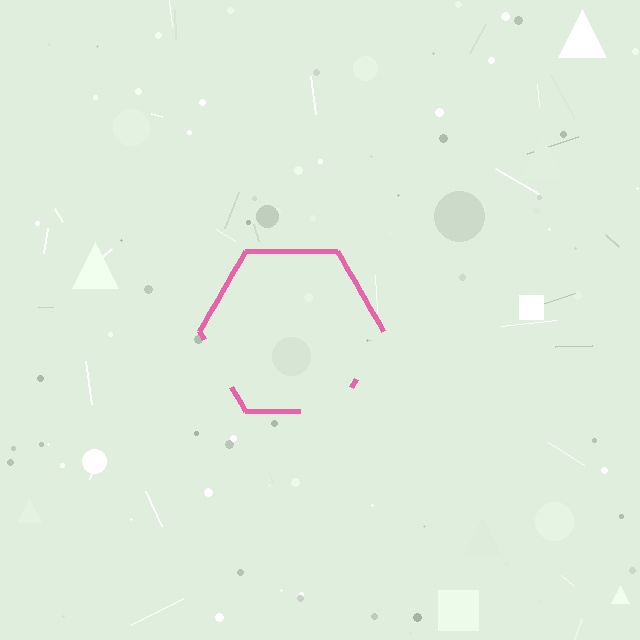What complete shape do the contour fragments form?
The contour fragments form a hexagon.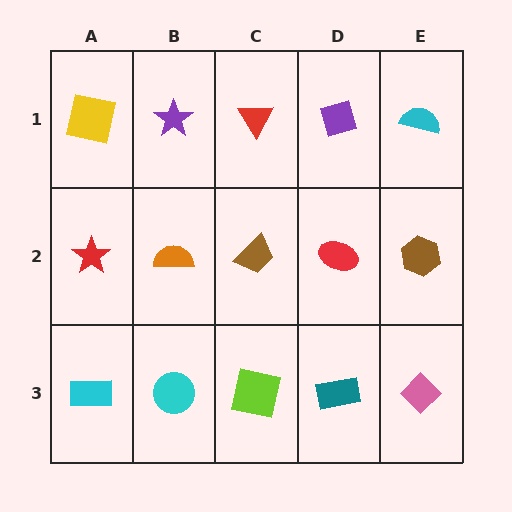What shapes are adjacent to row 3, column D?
A red ellipse (row 2, column D), a lime square (row 3, column C), a pink diamond (row 3, column E).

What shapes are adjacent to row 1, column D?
A red ellipse (row 2, column D), a red triangle (row 1, column C), a cyan semicircle (row 1, column E).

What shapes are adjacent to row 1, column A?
A red star (row 2, column A), a purple star (row 1, column B).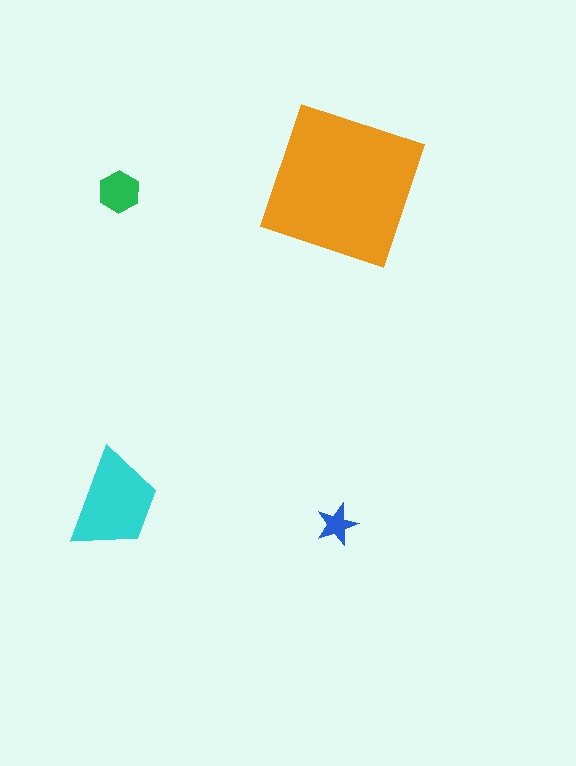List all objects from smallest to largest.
The blue star, the green hexagon, the cyan trapezoid, the orange square.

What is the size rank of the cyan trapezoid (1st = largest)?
2nd.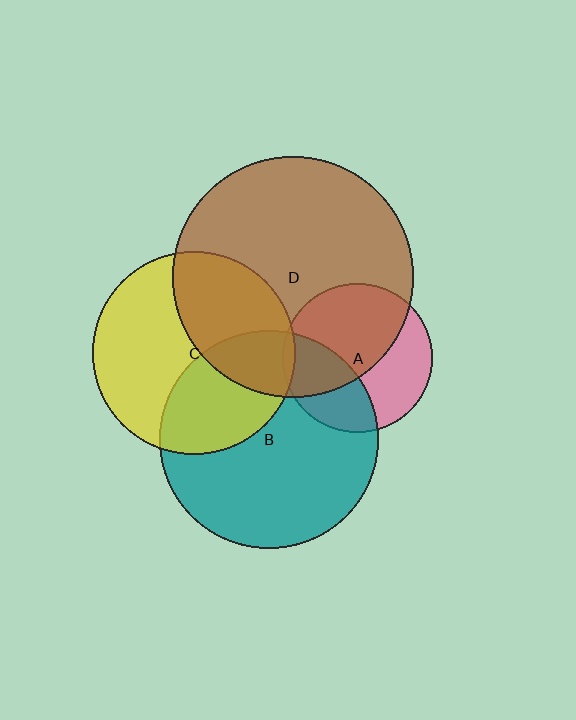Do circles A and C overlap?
Yes.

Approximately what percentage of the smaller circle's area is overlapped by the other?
Approximately 5%.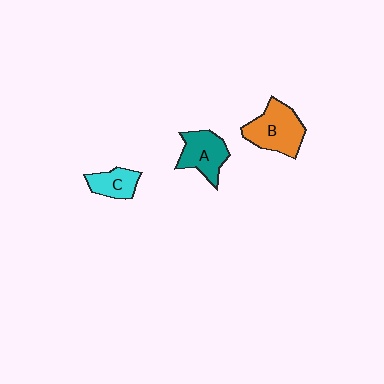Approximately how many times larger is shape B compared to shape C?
Approximately 1.8 times.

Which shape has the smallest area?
Shape C (cyan).